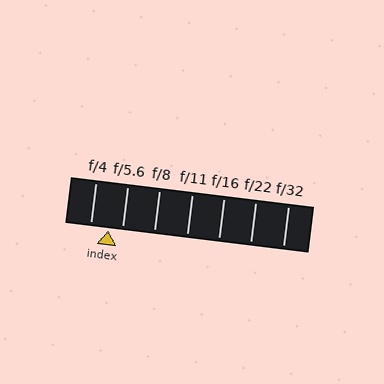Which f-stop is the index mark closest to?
The index mark is closest to f/5.6.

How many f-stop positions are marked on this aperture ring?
There are 7 f-stop positions marked.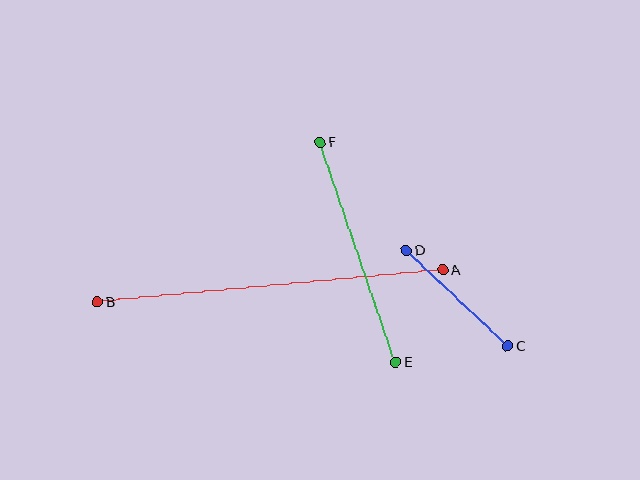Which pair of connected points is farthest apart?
Points A and B are farthest apart.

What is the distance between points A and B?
The distance is approximately 347 pixels.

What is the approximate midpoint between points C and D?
The midpoint is at approximately (457, 299) pixels.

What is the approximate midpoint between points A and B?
The midpoint is at approximately (270, 286) pixels.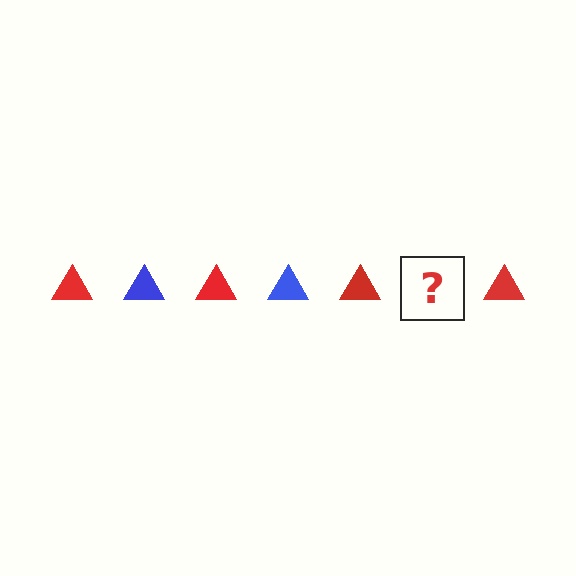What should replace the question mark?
The question mark should be replaced with a blue triangle.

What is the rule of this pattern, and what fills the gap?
The rule is that the pattern cycles through red, blue triangles. The gap should be filled with a blue triangle.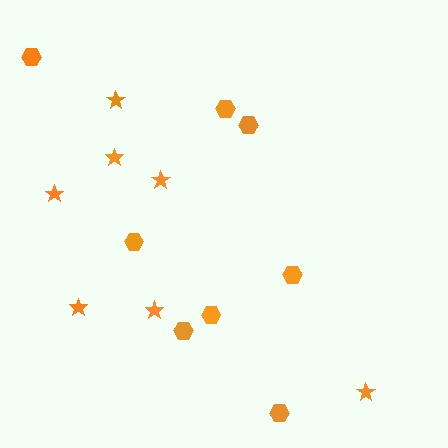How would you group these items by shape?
There are 2 groups: one group of stars (7) and one group of hexagons (8).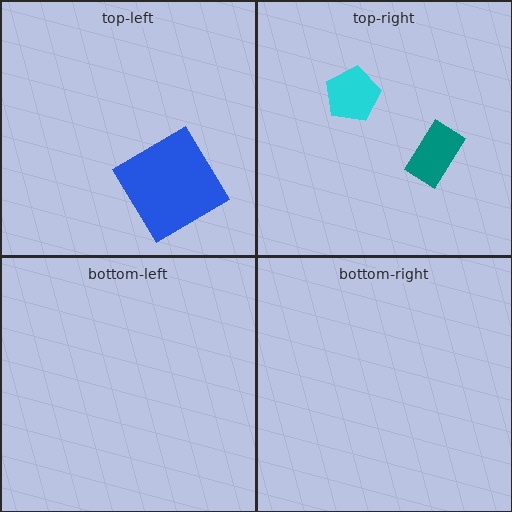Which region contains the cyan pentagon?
The top-right region.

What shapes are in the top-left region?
The blue diamond.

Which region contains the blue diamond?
The top-left region.